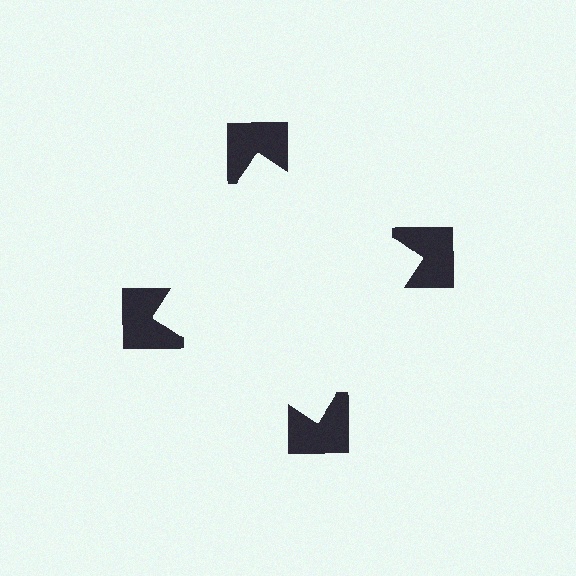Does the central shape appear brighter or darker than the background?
It typically appears slightly brighter than the background, even though no actual brightness change is drawn.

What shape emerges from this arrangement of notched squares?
An illusory square — its edges are inferred from the aligned wedge cuts in the notched squares, not physically drawn.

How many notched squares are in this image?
There are 4 — one at each vertex of the illusory square.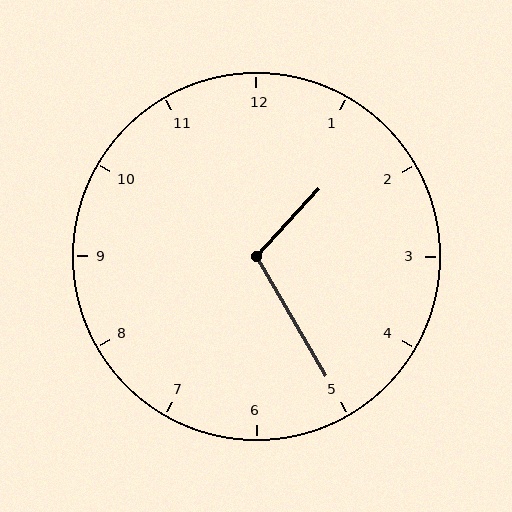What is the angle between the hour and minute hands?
Approximately 108 degrees.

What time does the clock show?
1:25.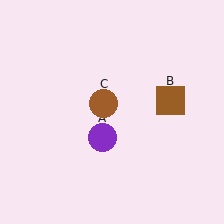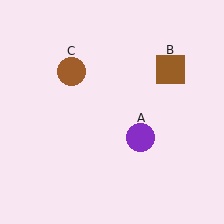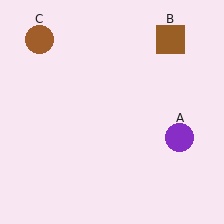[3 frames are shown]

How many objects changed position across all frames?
3 objects changed position: purple circle (object A), brown square (object B), brown circle (object C).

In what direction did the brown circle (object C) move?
The brown circle (object C) moved up and to the left.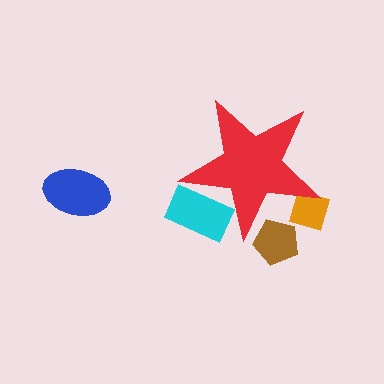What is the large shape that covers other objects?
A red star.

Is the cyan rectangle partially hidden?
Yes, the cyan rectangle is partially hidden behind the red star.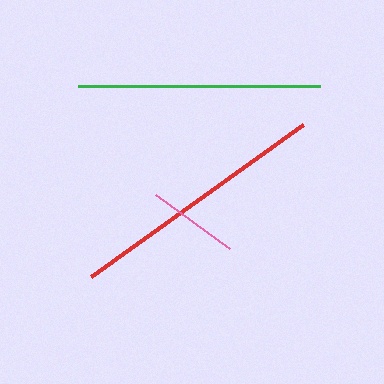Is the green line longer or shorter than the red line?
The red line is longer than the green line.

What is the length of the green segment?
The green segment is approximately 242 pixels long.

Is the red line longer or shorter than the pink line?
The red line is longer than the pink line.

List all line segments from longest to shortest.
From longest to shortest: red, green, pink.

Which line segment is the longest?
The red line is the longest at approximately 260 pixels.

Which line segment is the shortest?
The pink line is the shortest at approximately 92 pixels.